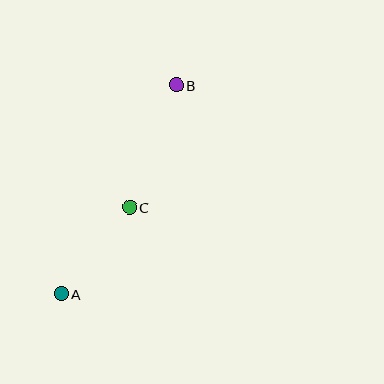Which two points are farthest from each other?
Points A and B are farthest from each other.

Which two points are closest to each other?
Points A and C are closest to each other.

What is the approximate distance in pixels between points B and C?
The distance between B and C is approximately 131 pixels.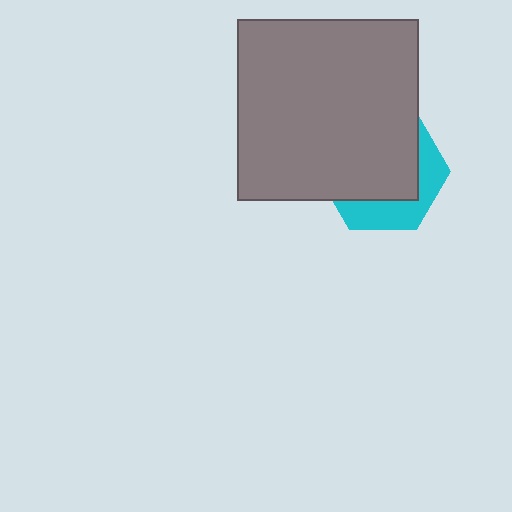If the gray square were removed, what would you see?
You would see the complete cyan hexagon.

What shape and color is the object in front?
The object in front is a gray square.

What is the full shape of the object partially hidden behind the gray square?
The partially hidden object is a cyan hexagon.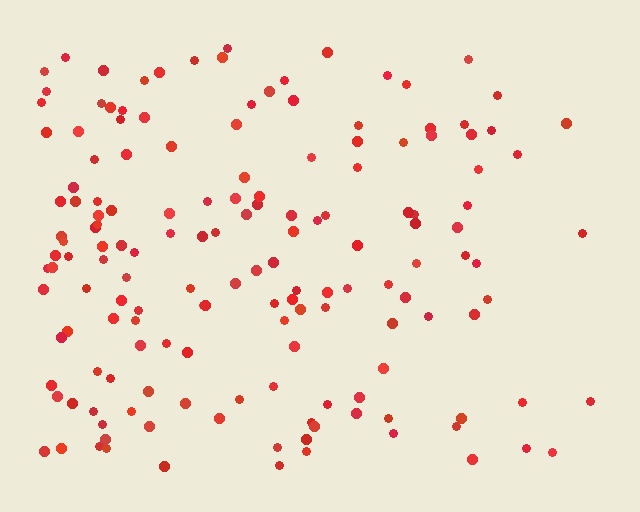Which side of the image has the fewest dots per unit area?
The right.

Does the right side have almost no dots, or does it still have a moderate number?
Still a moderate number, just noticeably fewer than the left.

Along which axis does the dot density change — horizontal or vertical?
Horizontal.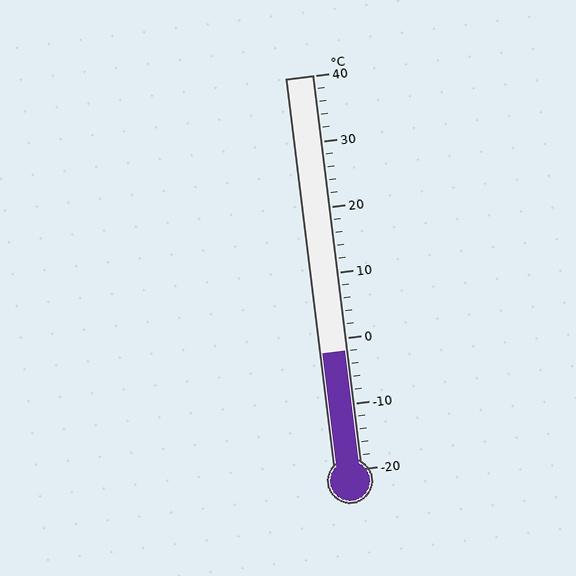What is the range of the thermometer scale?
The thermometer scale ranges from -20°C to 40°C.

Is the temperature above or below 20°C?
The temperature is below 20°C.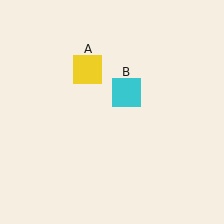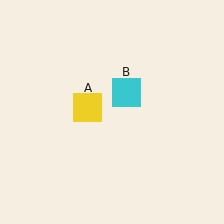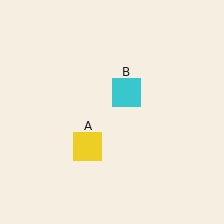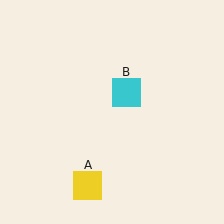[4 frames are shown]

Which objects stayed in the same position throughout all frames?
Cyan square (object B) remained stationary.